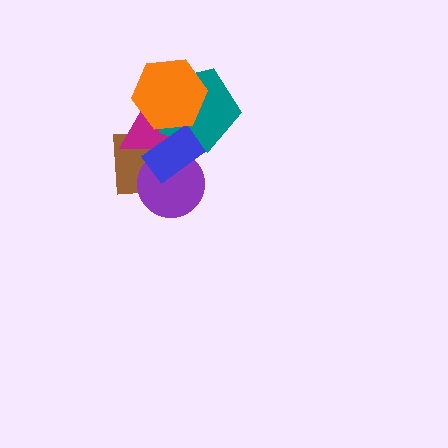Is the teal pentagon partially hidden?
Yes, it is partially covered by another shape.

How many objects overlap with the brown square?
5 objects overlap with the brown square.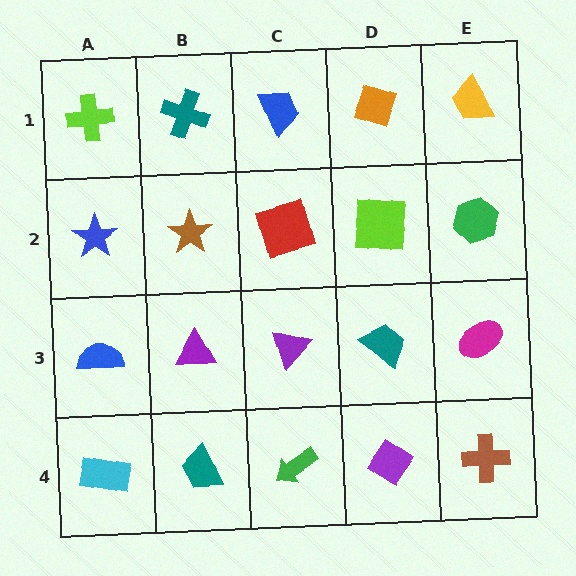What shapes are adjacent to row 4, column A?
A blue semicircle (row 3, column A), a teal trapezoid (row 4, column B).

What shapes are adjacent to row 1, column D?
A lime square (row 2, column D), a blue trapezoid (row 1, column C), a yellow trapezoid (row 1, column E).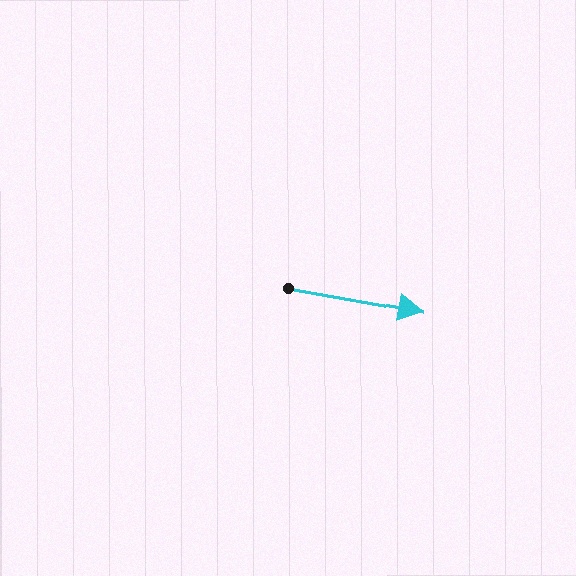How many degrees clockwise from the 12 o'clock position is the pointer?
Approximately 100 degrees.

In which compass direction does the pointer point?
East.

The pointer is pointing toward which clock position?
Roughly 3 o'clock.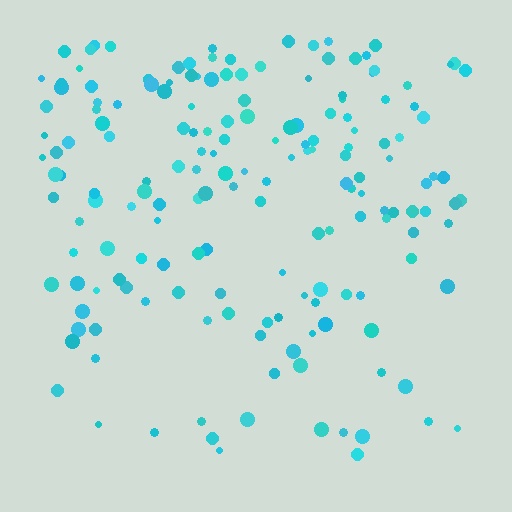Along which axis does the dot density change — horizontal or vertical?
Vertical.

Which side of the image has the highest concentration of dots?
The top.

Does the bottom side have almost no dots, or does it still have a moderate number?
Still a moderate number, just noticeably fewer than the top.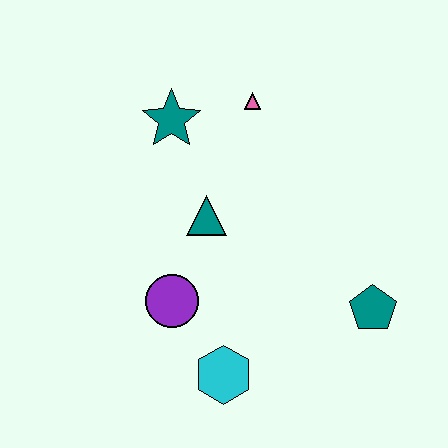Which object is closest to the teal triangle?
The purple circle is closest to the teal triangle.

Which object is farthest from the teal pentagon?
The teal star is farthest from the teal pentagon.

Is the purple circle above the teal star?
No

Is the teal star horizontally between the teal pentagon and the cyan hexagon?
No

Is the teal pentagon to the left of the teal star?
No